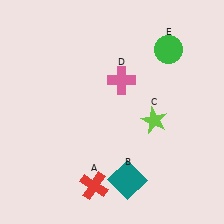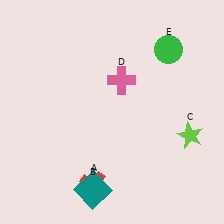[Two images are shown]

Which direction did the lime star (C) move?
The lime star (C) moved right.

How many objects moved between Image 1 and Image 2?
2 objects moved between the two images.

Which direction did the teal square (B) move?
The teal square (B) moved left.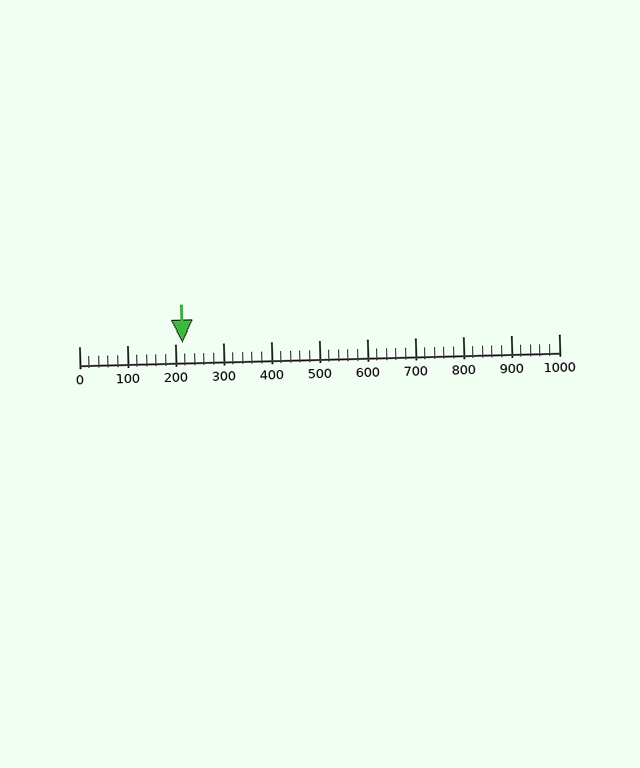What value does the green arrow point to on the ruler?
The green arrow points to approximately 215.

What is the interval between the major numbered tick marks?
The major tick marks are spaced 100 units apart.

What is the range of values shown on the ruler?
The ruler shows values from 0 to 1000.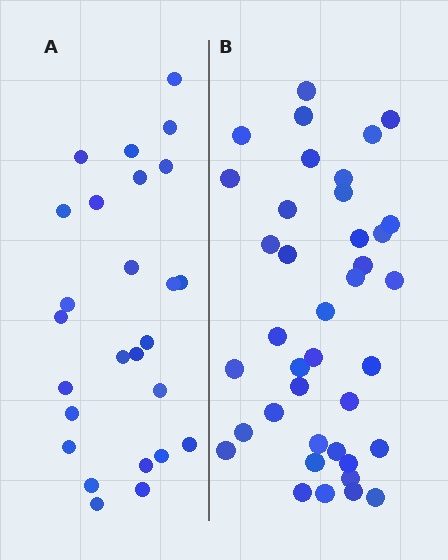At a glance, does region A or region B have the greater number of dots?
Region B (the right region) has more dots.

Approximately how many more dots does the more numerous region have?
Region B has approximately 15 more dots than region A.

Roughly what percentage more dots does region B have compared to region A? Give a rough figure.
About 50% more.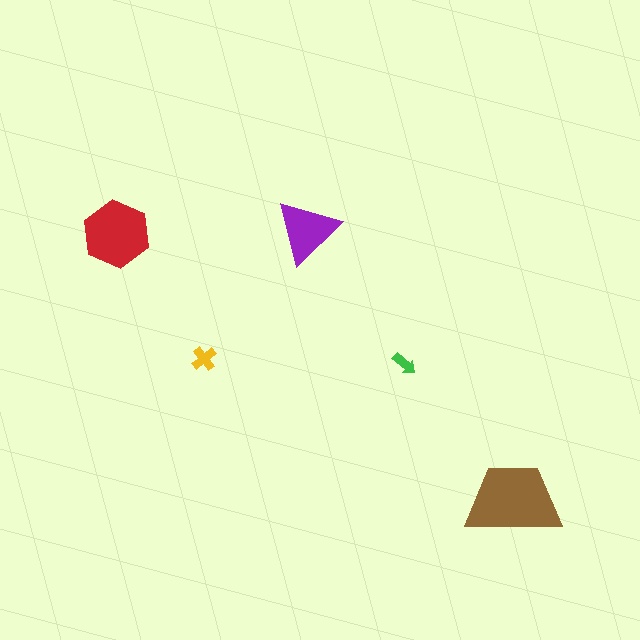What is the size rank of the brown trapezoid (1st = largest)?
1st.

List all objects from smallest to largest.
The green arrow, the yellow cross, the purple triangle, the red hexagon, the brown trapezoid.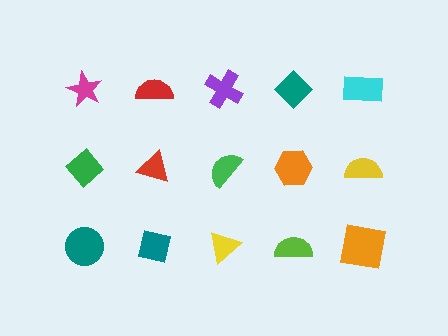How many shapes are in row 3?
5 shapes.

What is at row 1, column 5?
A cyan rectangle.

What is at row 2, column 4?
An orange hexagon.